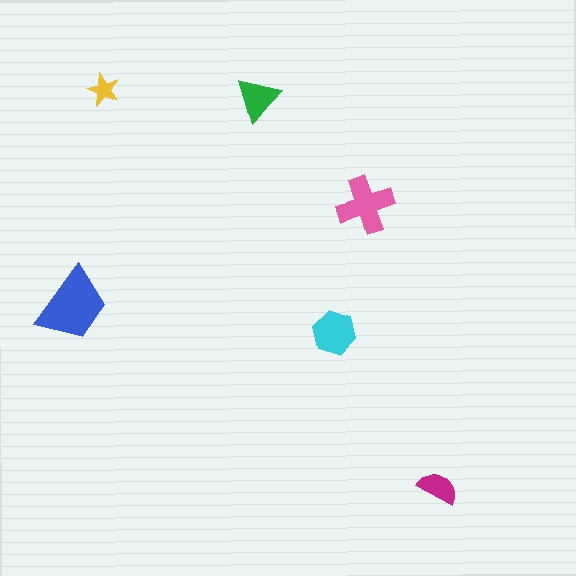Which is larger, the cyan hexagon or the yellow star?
The cyan hexagon.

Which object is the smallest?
The yellow star.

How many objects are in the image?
There are 6 objects in the image.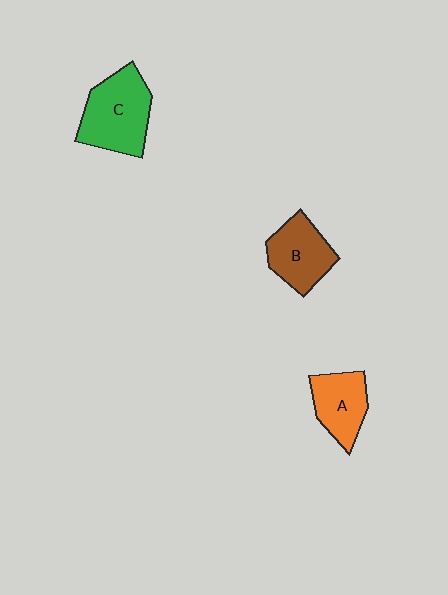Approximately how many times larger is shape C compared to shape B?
Approximately 1.3 times.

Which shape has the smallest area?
Shape A (orange).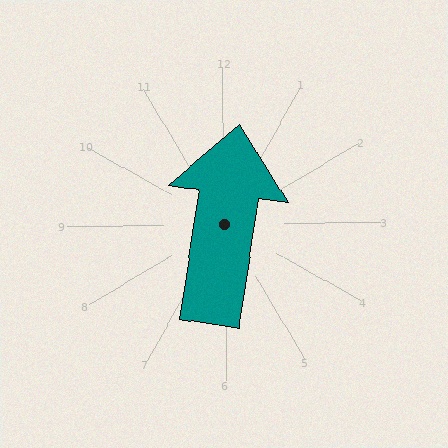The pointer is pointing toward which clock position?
Roughly 12 o'clock.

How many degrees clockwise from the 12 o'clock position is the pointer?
Approximately 9 degrees.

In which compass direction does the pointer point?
North.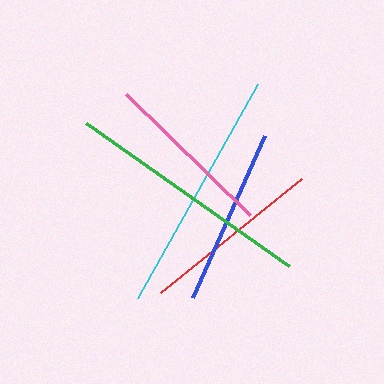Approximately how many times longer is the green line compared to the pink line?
The green line is approximately 1.4 times the length of the pink line.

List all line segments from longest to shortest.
From longest to shortest: green, cyan, red, blue, pink.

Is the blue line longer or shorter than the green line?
The green line is longer than the blue line.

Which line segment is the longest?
The green line is the longest at approximately 249 pixels.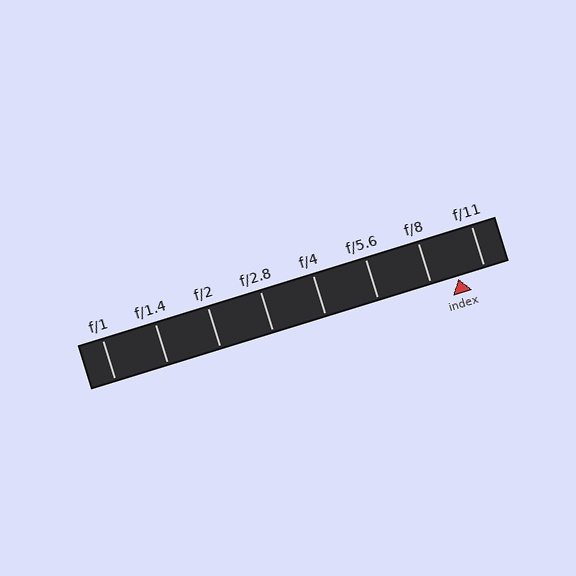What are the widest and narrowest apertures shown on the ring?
The widest aperture shown is f/1 and the narrowest is f/11.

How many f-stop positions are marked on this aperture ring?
There are 8 f-stop positions marked.